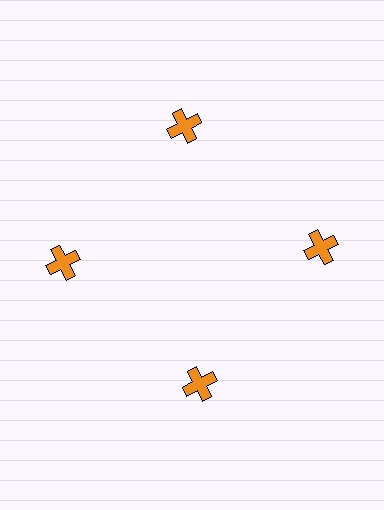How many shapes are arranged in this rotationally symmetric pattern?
There are 4 shapes, arranged in 4 groups of 1.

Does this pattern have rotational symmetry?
Yes, this pattern has 4-fold rotational symmetry. It looks the same after rotating 90 degrees around the center.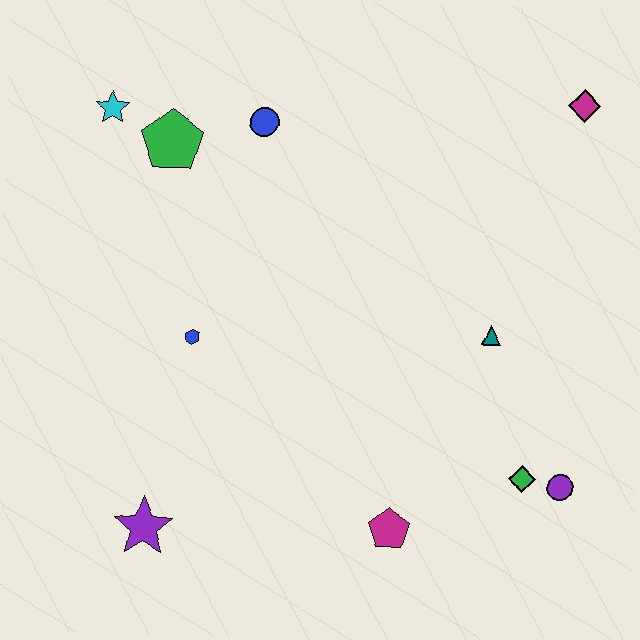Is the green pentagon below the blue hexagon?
No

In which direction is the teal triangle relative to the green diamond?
The teal triangle is above the green diamond.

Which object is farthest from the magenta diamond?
The purple star is farthest from the magenta diamond.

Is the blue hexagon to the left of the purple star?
No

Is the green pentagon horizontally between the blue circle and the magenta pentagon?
No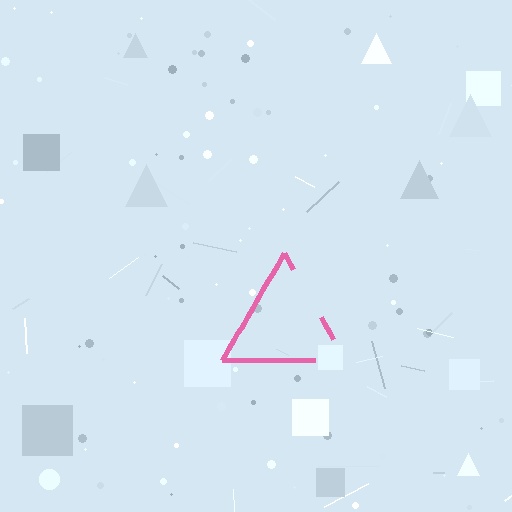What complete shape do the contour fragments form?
The contour fragments form a triangle.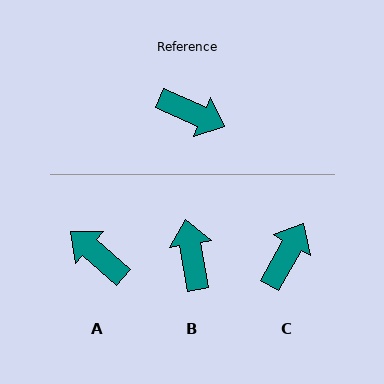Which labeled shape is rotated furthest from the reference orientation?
A, about 162 degrees away.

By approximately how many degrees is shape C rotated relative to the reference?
Approximately 85 degrees counter-clockwise.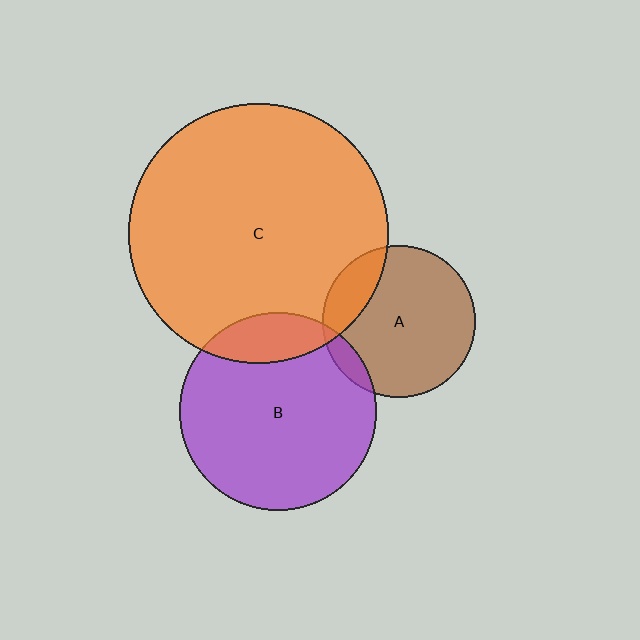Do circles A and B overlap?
Yes.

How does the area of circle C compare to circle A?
Approximately 2.9 times.